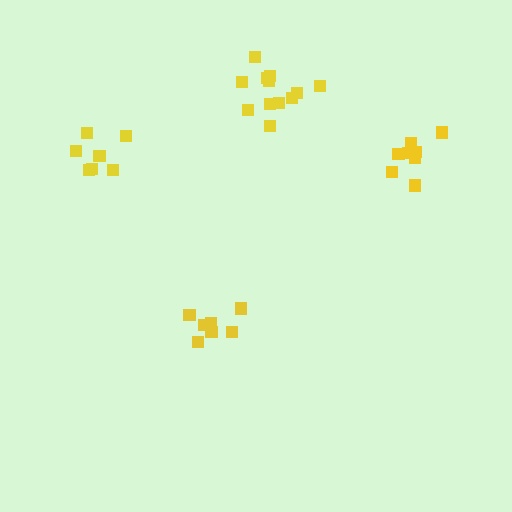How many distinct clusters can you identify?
There are 4 distinct clusters.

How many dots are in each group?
Group 1: 7 dots, Group 2: 7 dots, Group 3: 8 dots, Group 4: 12 dots (34 total).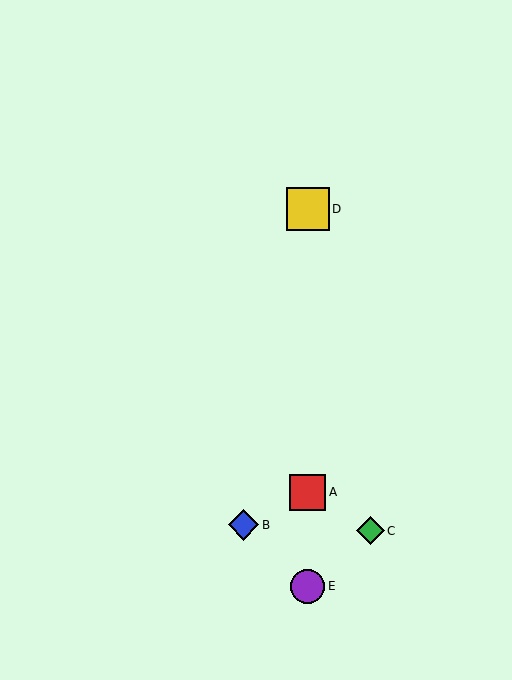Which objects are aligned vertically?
Objects A, D, E are aligned vertically.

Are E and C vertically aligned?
No, E is at x≈308 and C is at x≈370.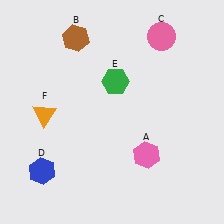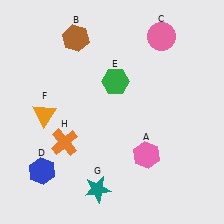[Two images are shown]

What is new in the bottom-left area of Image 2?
An orange cross (H) was added in the bottom-left area of Image 2.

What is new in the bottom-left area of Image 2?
A teal star (G) was added in the bottom-left area of Image 2.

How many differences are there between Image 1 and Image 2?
There are 2 differences between the two images.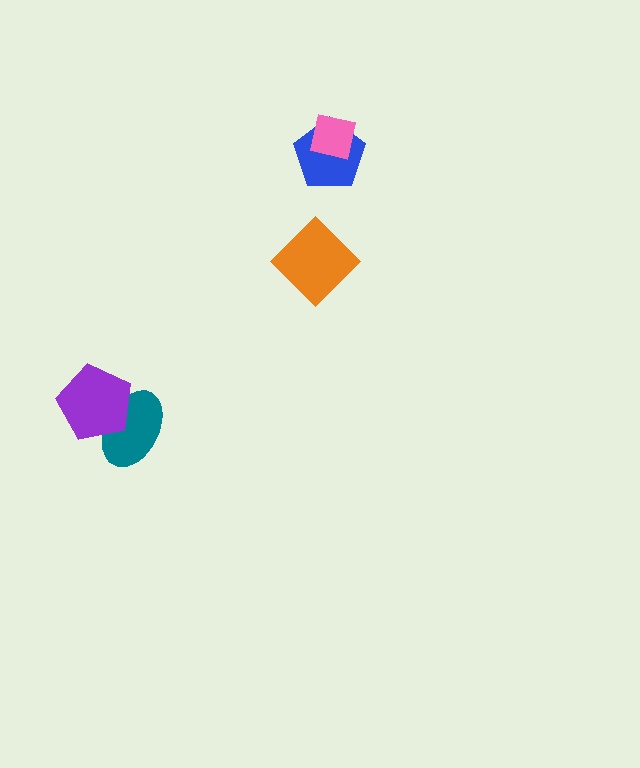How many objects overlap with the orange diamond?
0 objects overlap with the orange diamond.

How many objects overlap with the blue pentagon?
1 object overlaps with the blue pentagon.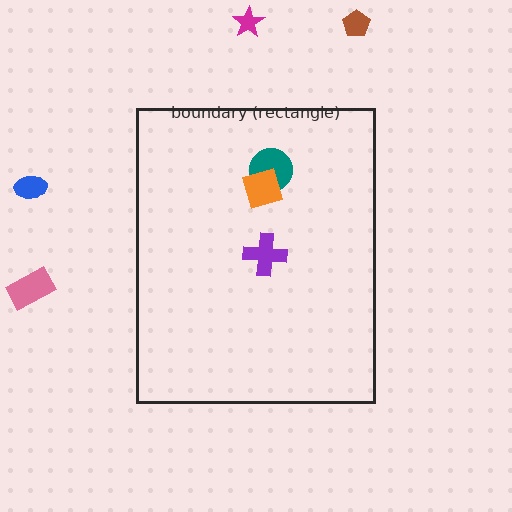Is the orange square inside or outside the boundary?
Inside.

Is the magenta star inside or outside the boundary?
Outside.